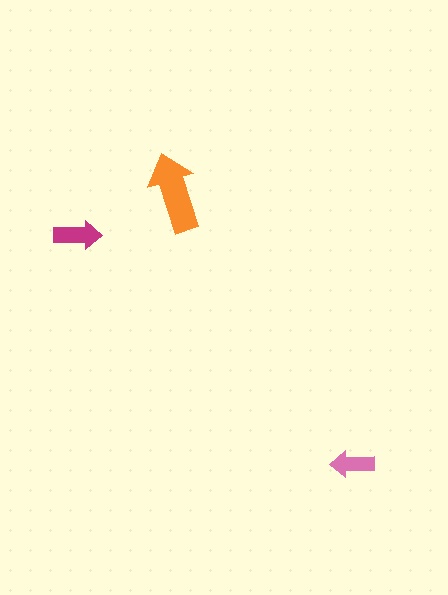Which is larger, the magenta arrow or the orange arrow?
The orange one.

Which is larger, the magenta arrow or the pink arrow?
The magenta one.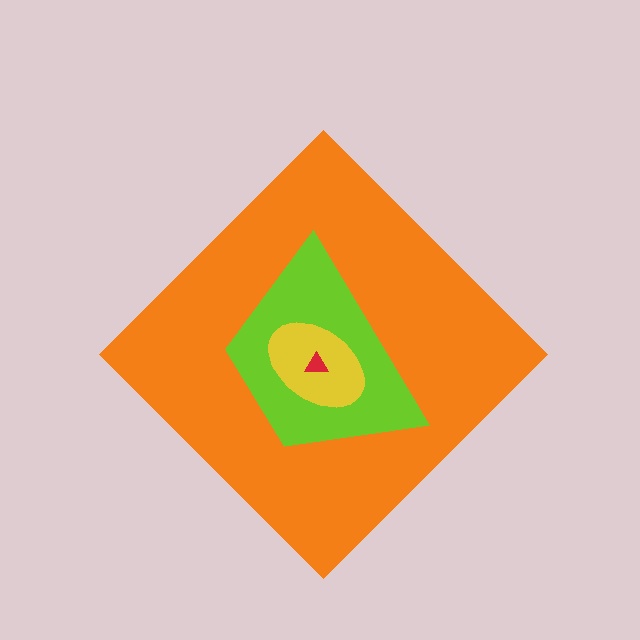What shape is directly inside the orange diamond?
The lime trapezoid.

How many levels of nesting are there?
4.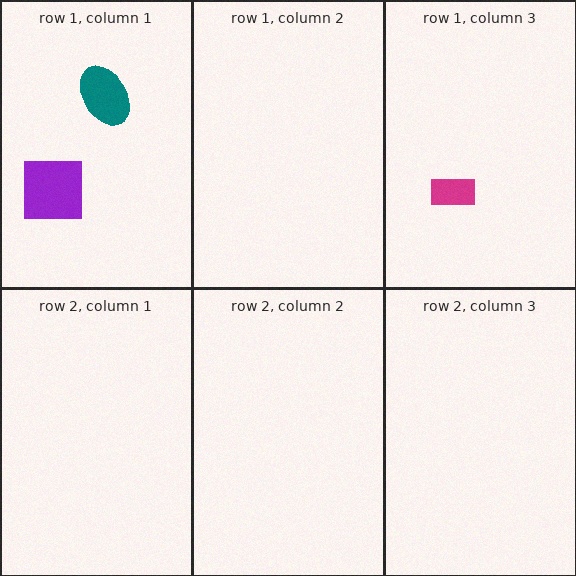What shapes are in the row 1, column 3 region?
The magenta rectangle.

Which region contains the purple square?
The row 1, column 1 region.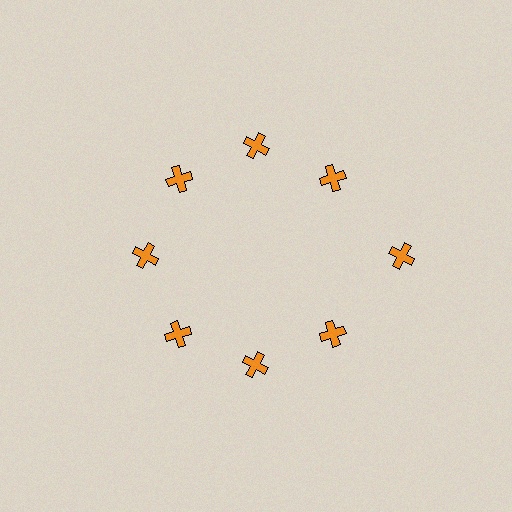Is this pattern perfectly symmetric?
No. The 8 orange crosses are arranged in a ring, but one element near the 3 o'clock position is pushed outward from the center, breaking the 8-fold rotational symmetry.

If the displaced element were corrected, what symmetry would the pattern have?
It would have 8-fold rotational symmetry — the pattern would map onto itself every 45 degrees.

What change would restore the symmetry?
The symmetry would be restored by moving it inward, back onto the ring so that all 8 crosses sit at equal angles and equal distance from the center.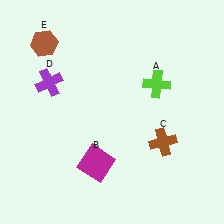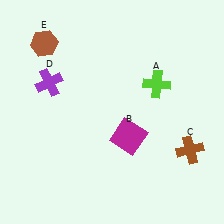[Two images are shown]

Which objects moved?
The objects that moved are: the magenta square (B), the brown cross (C).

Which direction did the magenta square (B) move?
The magenta square (B) moved right.